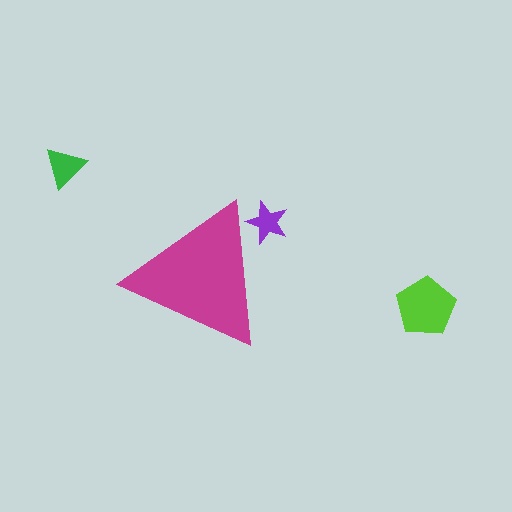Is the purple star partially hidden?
Yes, the purple star is partially hidden behind the magenta triangle.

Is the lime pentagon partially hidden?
No, the lime pentagon is fully visible.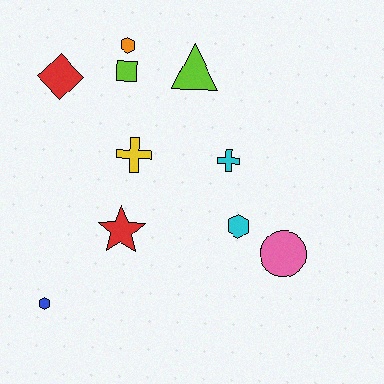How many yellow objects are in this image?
There is 1 yellow object.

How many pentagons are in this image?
There are no pentagons.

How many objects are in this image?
There are 10 objects.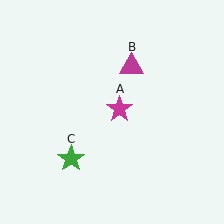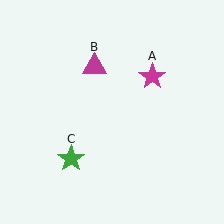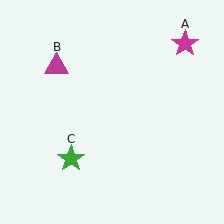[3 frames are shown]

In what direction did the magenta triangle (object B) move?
The magenta triangle (object B) moved left.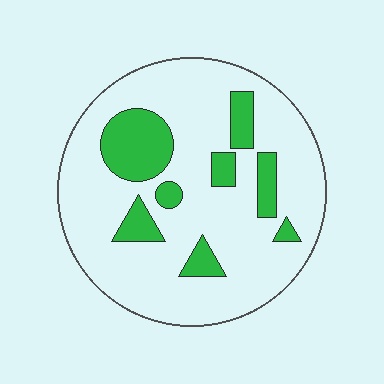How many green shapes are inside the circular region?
8.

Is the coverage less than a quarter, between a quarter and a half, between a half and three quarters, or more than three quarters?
Less than a quarter.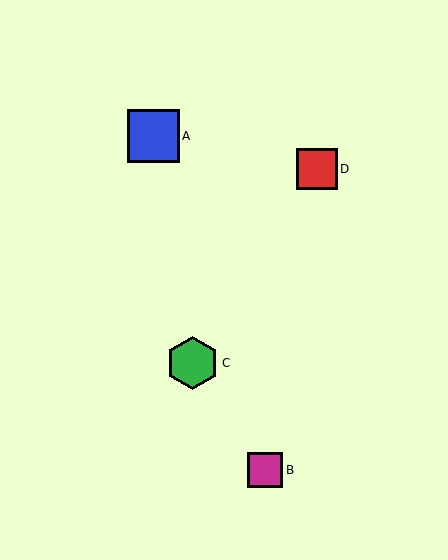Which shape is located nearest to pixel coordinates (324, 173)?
The red square (labeled D) at (317, 169) is nearest to that location.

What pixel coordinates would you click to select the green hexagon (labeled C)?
Click at (192, 363) to select the green hexagon C.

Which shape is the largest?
The green hexagon (labeled C) is the largest.